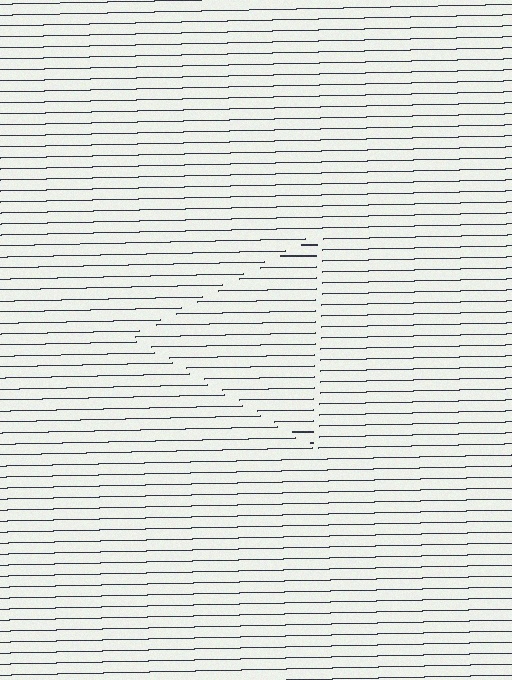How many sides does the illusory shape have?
3 sides — the line-ends trace a triangle.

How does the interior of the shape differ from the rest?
The interior of the shape contains the same grating, shifted by half a period — the contour is defined by the phase discontinuity where line-ends from the inner and outer gratings abut.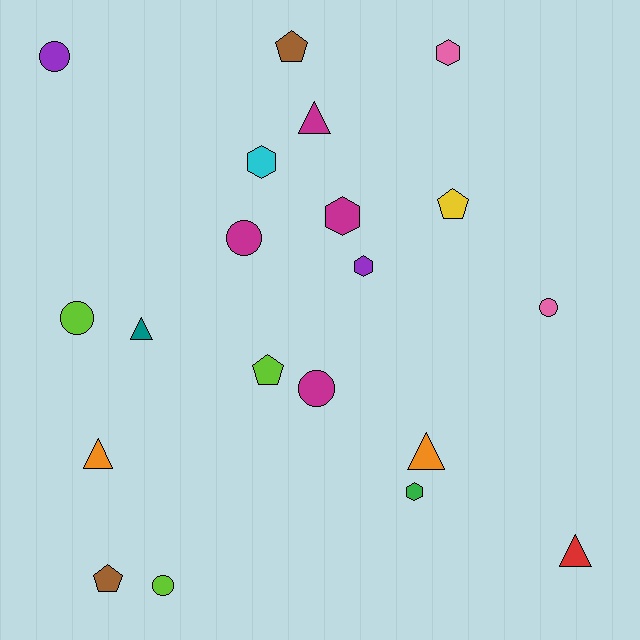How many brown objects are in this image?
There are 2 brown objects.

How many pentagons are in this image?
There are 4 pentagons.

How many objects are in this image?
There are 20 objects.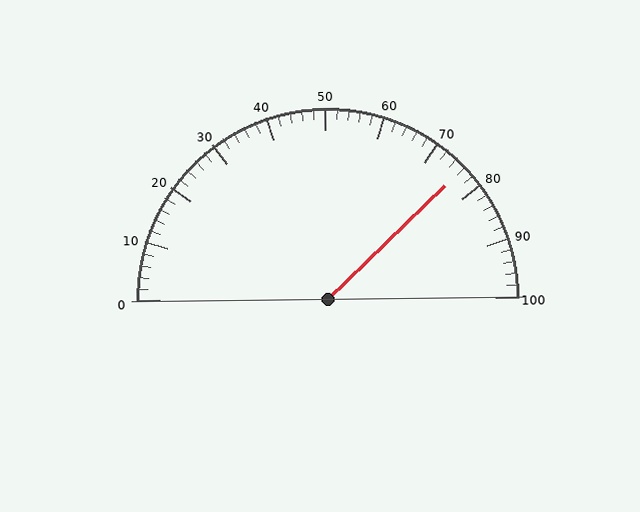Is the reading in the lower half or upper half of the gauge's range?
The reading is in the upper half of the range (0 to 100).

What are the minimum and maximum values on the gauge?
The gauge ranges from 0 to 100.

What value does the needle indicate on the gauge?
The needle indicates approximately 76.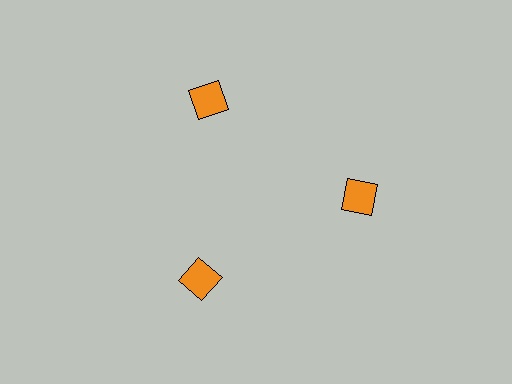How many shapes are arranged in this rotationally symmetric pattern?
There are 3 shapes, arranged in 3 groups of 1.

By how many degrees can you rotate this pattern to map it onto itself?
The pattern maps onto itself every 120 degrees of rotation.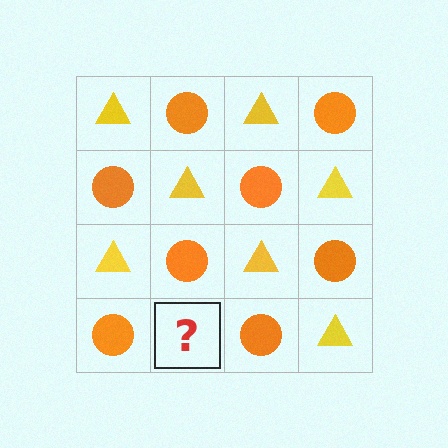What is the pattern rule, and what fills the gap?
The rule is that it alternates yellow triangle and orange circle in a checkerboard pattern. The gap should be filled with a yellow triangle.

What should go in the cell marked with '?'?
The missing cell should contain a yellow triangle.